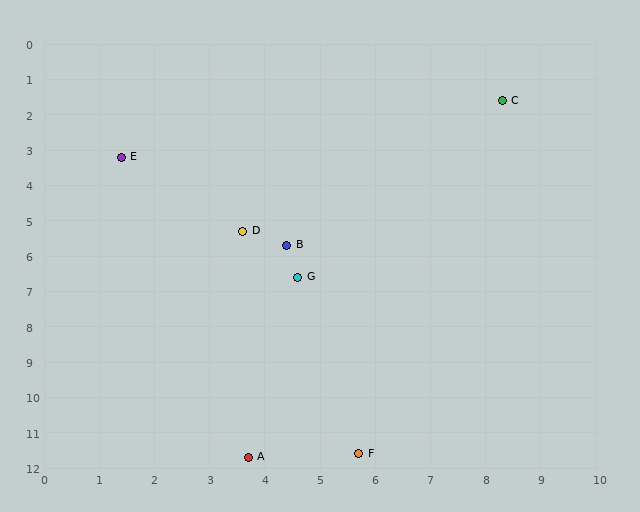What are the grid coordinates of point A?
Point A is at approximately (3.7, 11.7).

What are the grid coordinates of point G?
Point G is at approximately (4.6, 6.6).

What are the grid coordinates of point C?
Point C is at approximately (8.3, 1.6).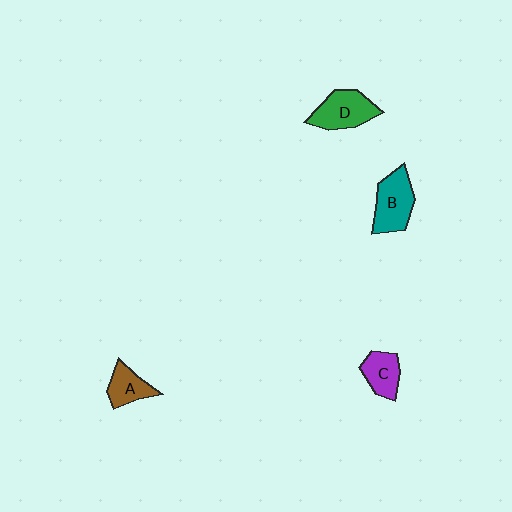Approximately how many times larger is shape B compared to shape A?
Approximately 1.5 times.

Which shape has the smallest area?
Shape A (brown).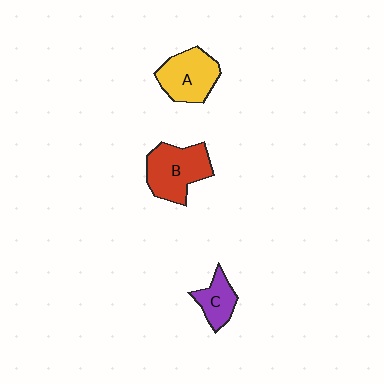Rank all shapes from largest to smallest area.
From largest to smallest: B (red), A (yellow), C (purple).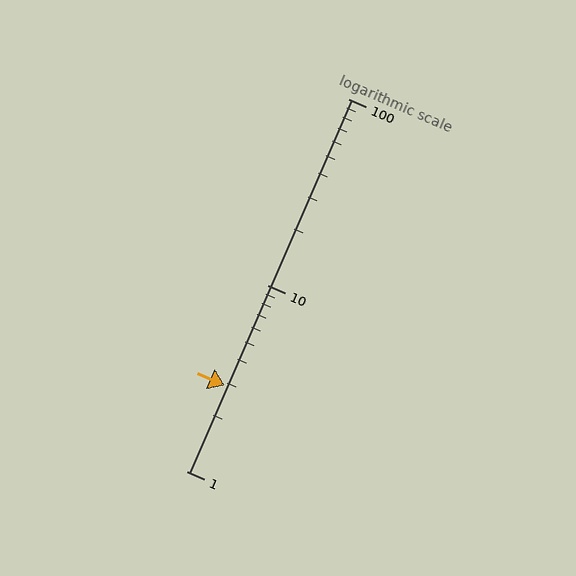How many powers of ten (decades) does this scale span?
The scale spans 2 decades, from 1 to 100.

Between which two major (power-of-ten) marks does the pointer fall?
The pointer is between 1 and 10.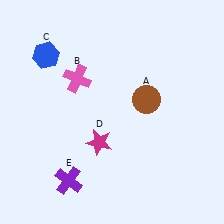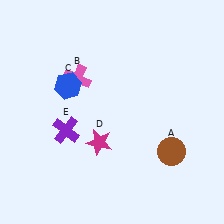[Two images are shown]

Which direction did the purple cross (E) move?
The purple cross (E) moved up.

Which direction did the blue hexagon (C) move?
The blue hexagon (C) moved down.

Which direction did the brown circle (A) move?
The brown circle (A) moved down.